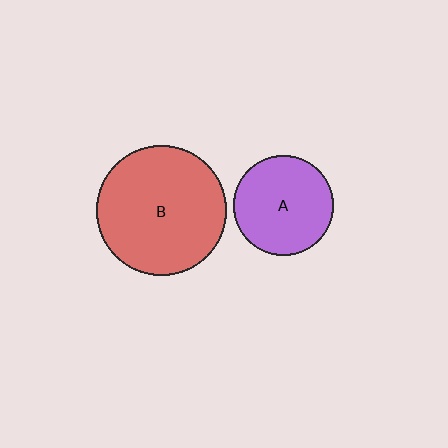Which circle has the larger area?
Circle B (red).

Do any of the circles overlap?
No, none of the circles overlap.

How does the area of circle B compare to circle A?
Approximately 1.7 times.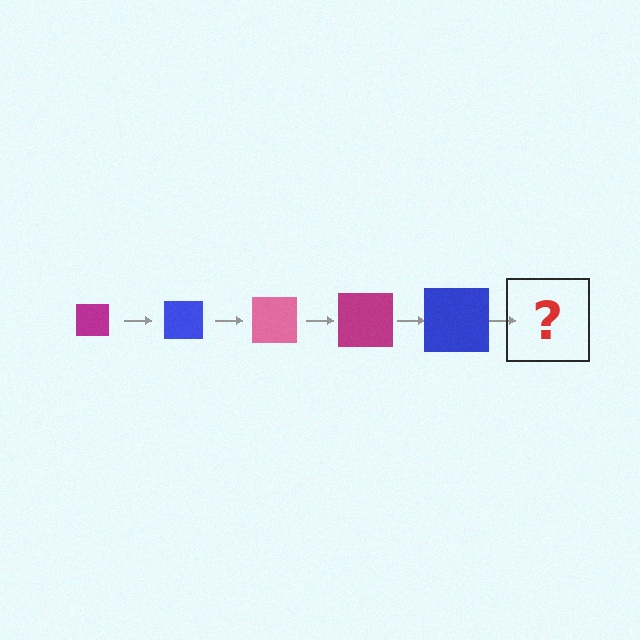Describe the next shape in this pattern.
It should be a pink square, larger than the previous one.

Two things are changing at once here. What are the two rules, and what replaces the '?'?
The two rules are that the square grows larger each step and the color cycles through magenta, blue, and pink. The '?' should be a pink square, larger than the previous one.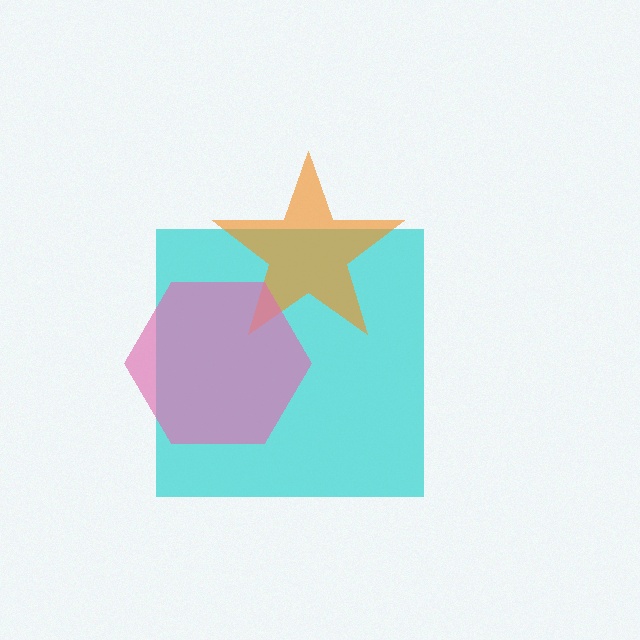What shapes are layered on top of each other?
The layered shapes are: a cyan square, an orange star, a pink hexagon.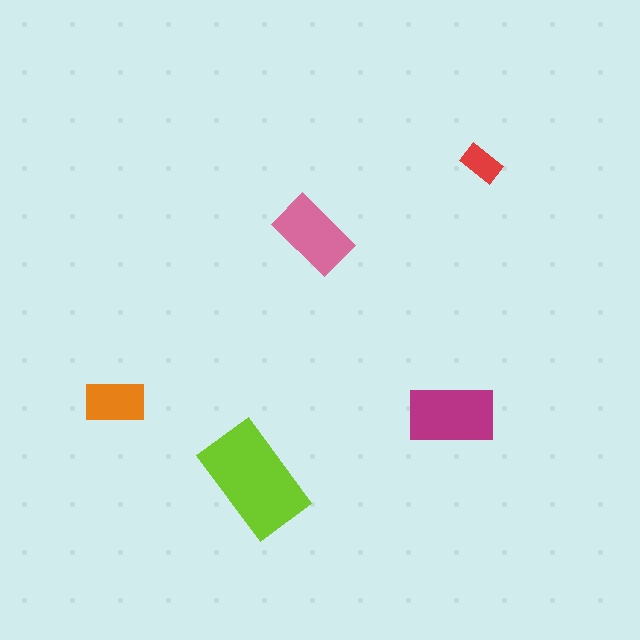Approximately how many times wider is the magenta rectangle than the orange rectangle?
About 1.5 times wider.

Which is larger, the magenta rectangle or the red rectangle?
The magenta one.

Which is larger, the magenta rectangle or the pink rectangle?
The magenta one.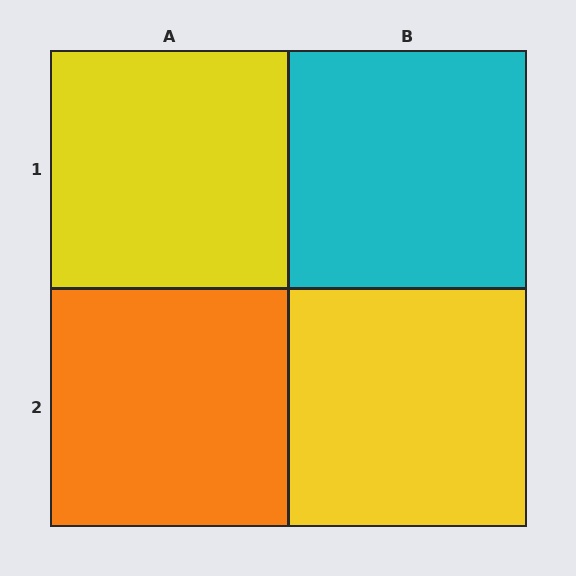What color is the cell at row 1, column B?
Cyan.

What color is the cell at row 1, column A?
Yellow.